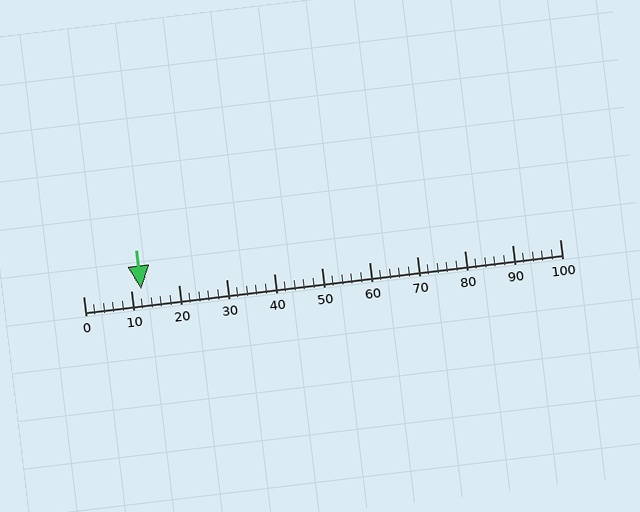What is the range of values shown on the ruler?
The ruler shows values from 0 to 100.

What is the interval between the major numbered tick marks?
The major tick marks are spaced 10 units apart.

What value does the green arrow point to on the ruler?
The green arrow points to approximately 12.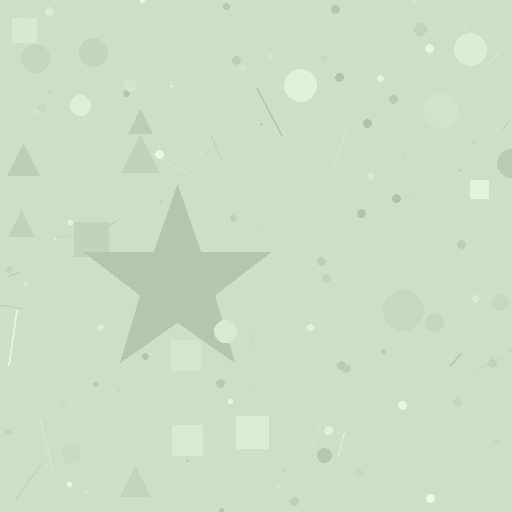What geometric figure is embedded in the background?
A star is embedded in the background.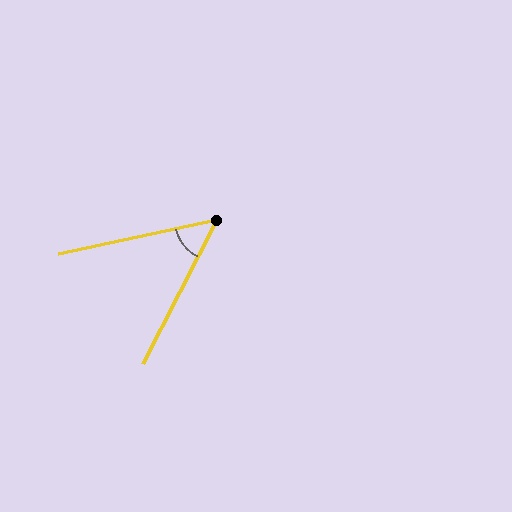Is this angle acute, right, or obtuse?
It is acute.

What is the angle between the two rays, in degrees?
Approximately 50 degrees.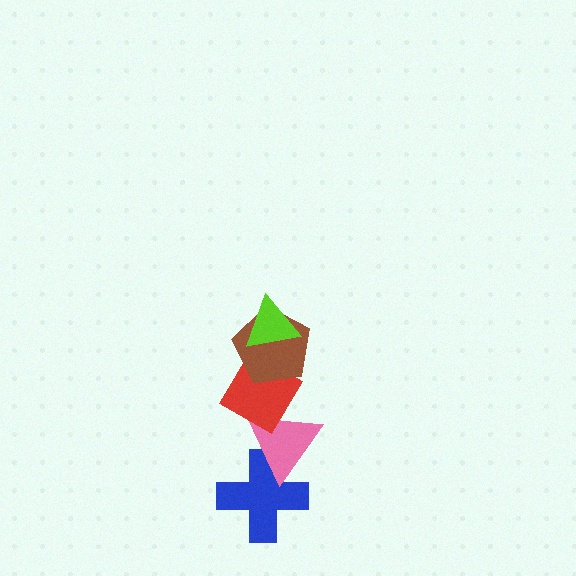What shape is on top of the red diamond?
The brown pentagon is on top of the red diamond.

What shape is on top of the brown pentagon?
The lime triangle is on top of the brown pentagon.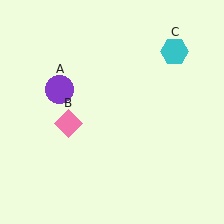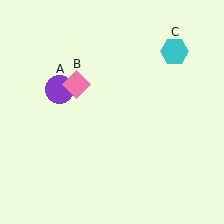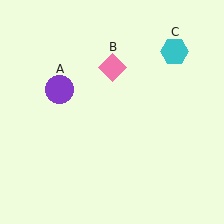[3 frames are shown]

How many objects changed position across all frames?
1 object changed position: pink diamond (object B).